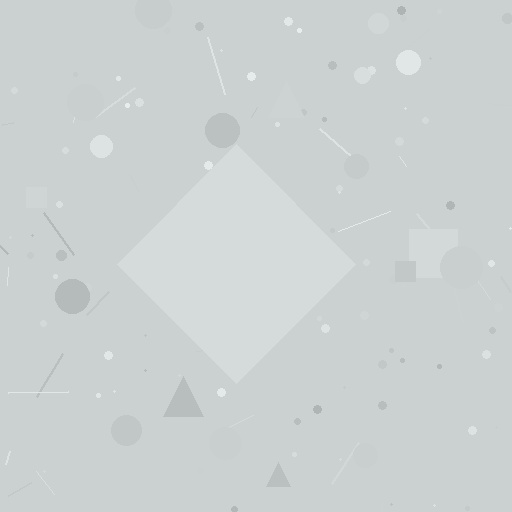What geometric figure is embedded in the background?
A diamond is embedded in the background.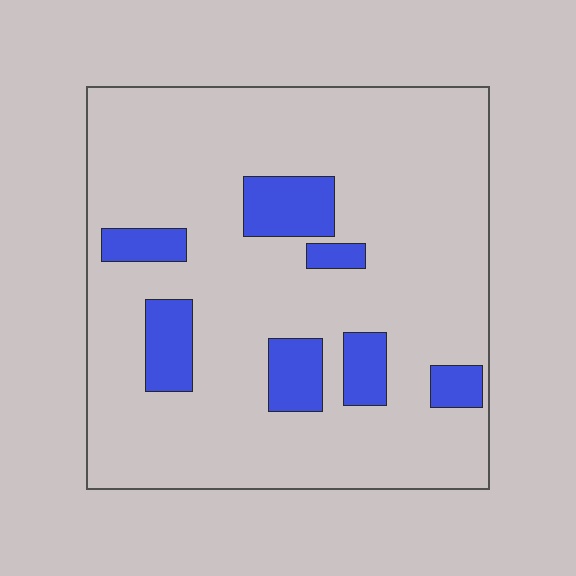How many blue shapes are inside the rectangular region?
7.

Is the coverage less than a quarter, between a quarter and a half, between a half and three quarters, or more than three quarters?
Less than a quarter.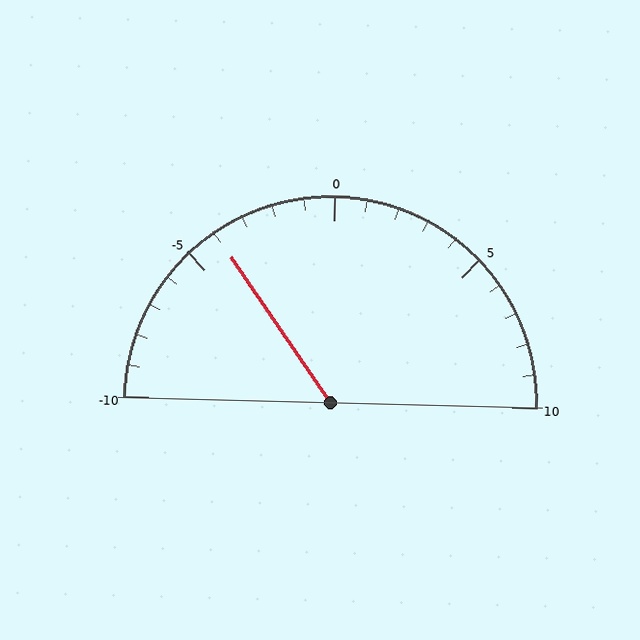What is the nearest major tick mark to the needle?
The nearest major tick mark is -5.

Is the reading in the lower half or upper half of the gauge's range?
The reading is in the lower half of the range (-10 to 10).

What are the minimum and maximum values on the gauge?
The gauge ranges from -10 to 10.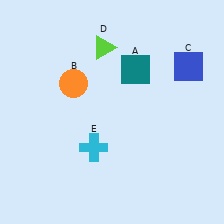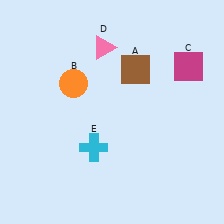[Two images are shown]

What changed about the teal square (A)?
In Image 1, A is teal. In Image 2, it changed to brown.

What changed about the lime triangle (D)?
In Image 1, D is lime. In Image 2, it changed to pink.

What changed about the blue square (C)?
In Image 1, C is blue. In Image 2, it changed to magenta.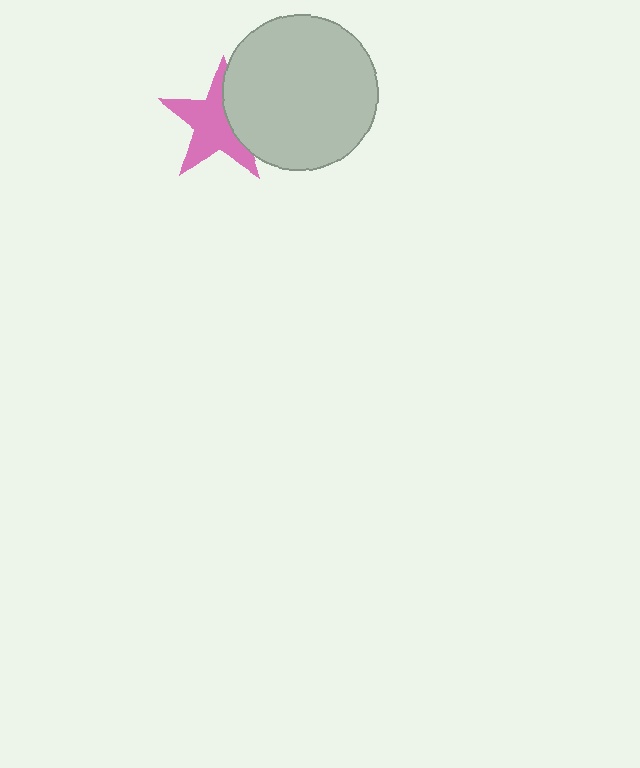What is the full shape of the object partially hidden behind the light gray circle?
The partially hidden object is a pink star.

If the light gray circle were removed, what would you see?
You would see the complete pink star.